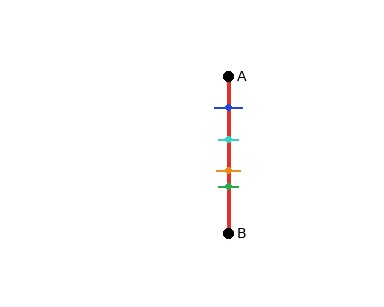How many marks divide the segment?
There are 4 marks dividing the segment.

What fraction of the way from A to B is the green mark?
The green mark is approximately 70% (0.7) of the way from A to B.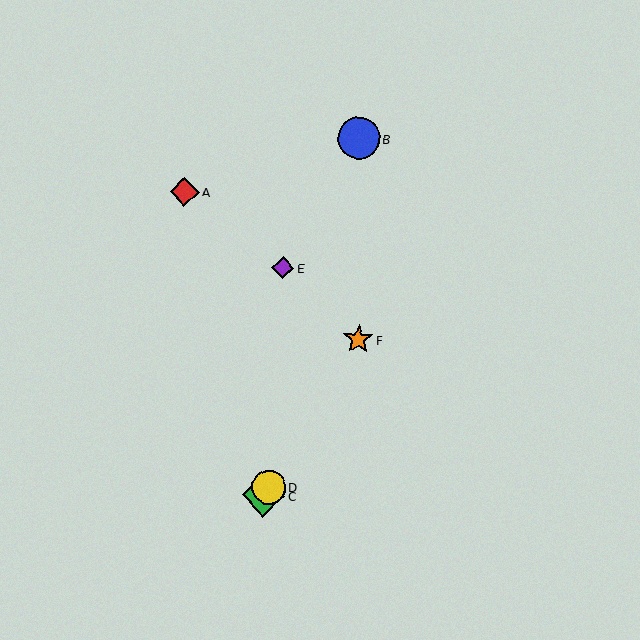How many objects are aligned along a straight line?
3 objects (C, D, F) are aligned along a straight line.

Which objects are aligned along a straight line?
Objects C, D, F are aligned along a straight line.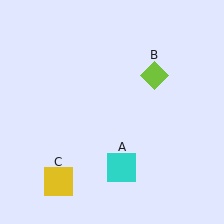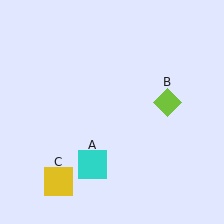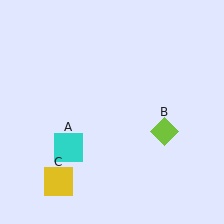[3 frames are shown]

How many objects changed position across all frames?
2 objects changed position: cyan square (object A), lime diamond (object B).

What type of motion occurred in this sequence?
The cyan square (object A), lime diamond (object B) rotated clockwise around the center of the scene.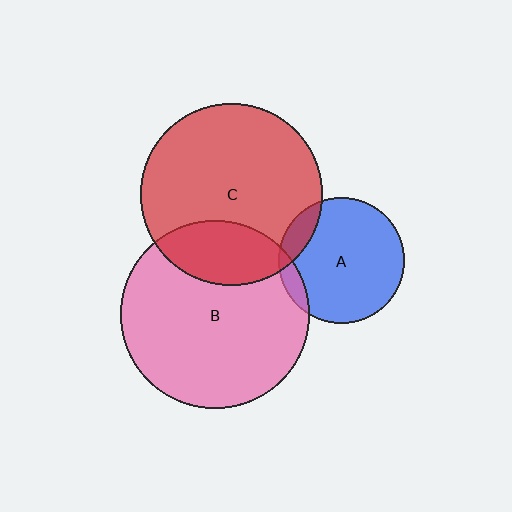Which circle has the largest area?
Circle B (pink).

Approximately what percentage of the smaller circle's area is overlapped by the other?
Approximately 25%.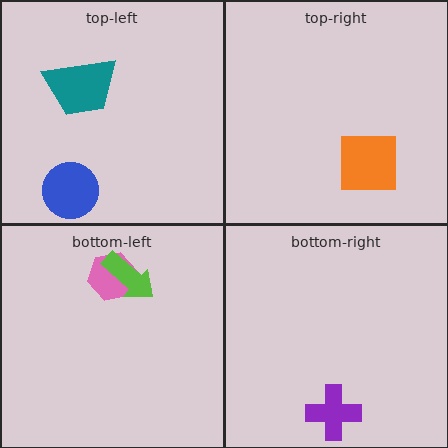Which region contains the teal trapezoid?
The top-left region.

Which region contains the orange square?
The top-right region.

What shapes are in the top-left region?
The blue circle, the teal trapezoid.